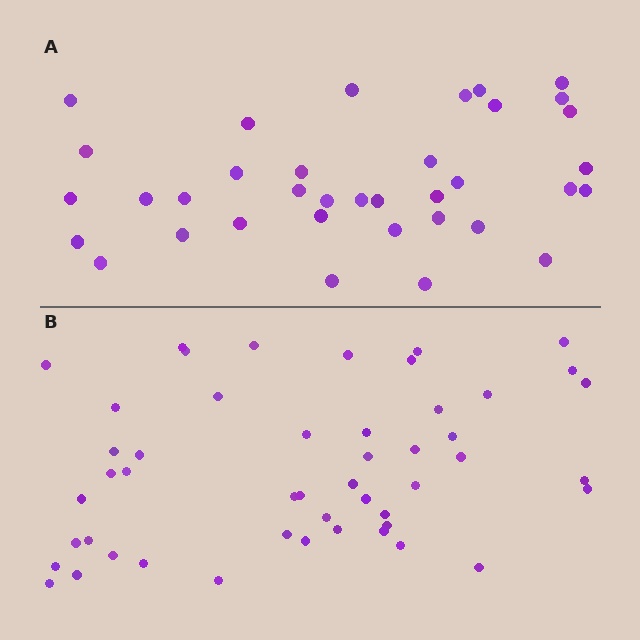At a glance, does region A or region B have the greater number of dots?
Region B (the bottom region) has more dots.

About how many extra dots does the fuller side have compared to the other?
Region B has approximately 15 more dots than region A.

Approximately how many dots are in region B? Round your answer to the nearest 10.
About 50 dots. (The exact count is 49, which rounds to 50.)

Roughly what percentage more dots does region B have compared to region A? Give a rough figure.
About 35% more.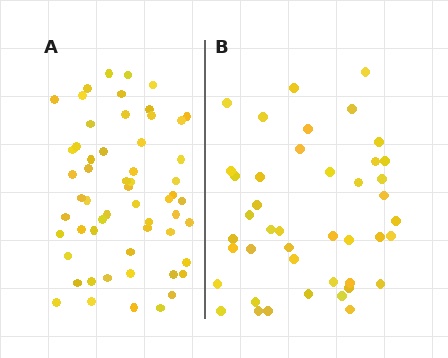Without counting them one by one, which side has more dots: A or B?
Region A (the left region) has more dots.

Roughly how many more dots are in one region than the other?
Region A has approximately 15 more dots than region B.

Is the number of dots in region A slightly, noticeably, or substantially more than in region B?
Region A has noticeably more, but not dramatically so. The ratio is roughly 1.3 to 1.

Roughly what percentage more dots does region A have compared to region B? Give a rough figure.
About 35% more.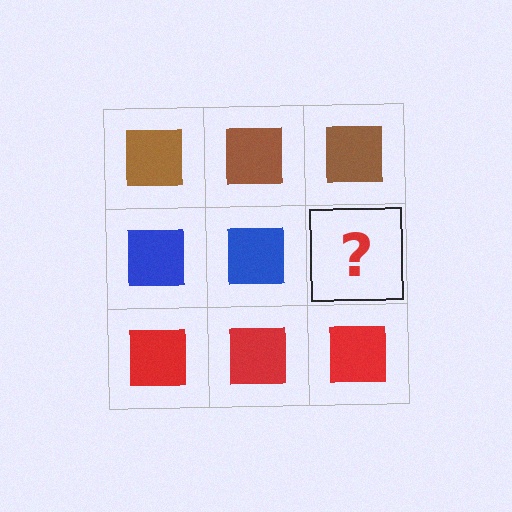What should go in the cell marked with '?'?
The missing cell should contain a blue square.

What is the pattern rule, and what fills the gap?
The rule is that each row has a consistent color. The gap should be filled with a blue square.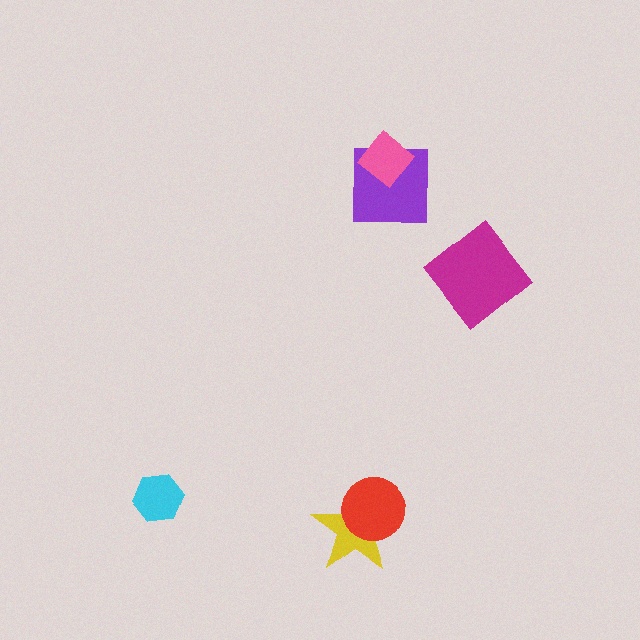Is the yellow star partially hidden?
Yes, it is partially covered by another shape.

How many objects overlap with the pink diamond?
1 object overlaps with the pink diamond.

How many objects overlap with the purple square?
1 object overlaps with the purple square.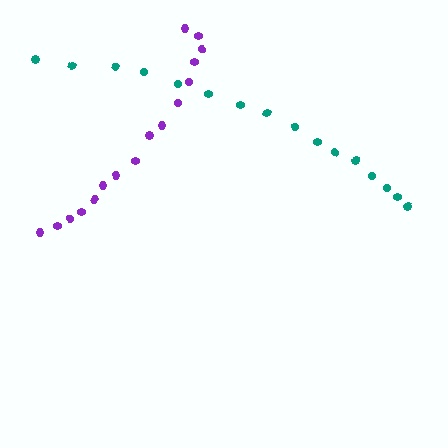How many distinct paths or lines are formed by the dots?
There are 2 distinct paths.